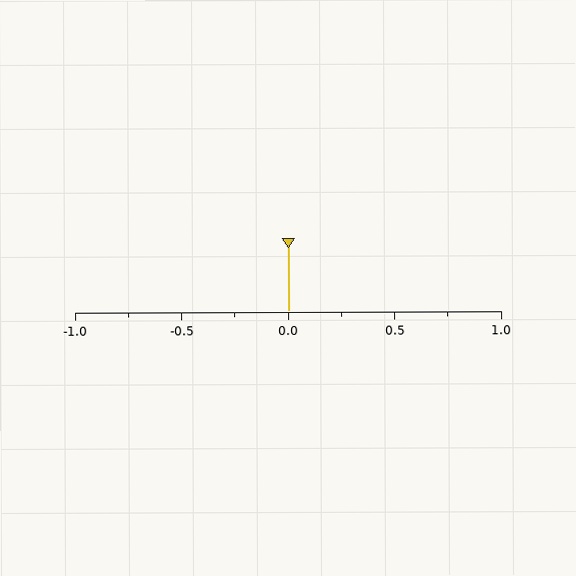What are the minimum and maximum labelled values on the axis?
The axis runs from -1.0 to 1.0.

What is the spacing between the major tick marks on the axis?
The major ticks are spaced 0.5 apart.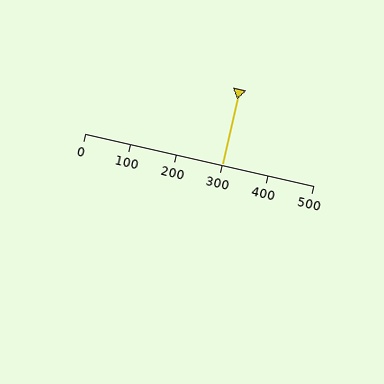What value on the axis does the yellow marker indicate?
The marker indicates approximately 300.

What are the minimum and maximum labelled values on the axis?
The axis runs from 0 to 500.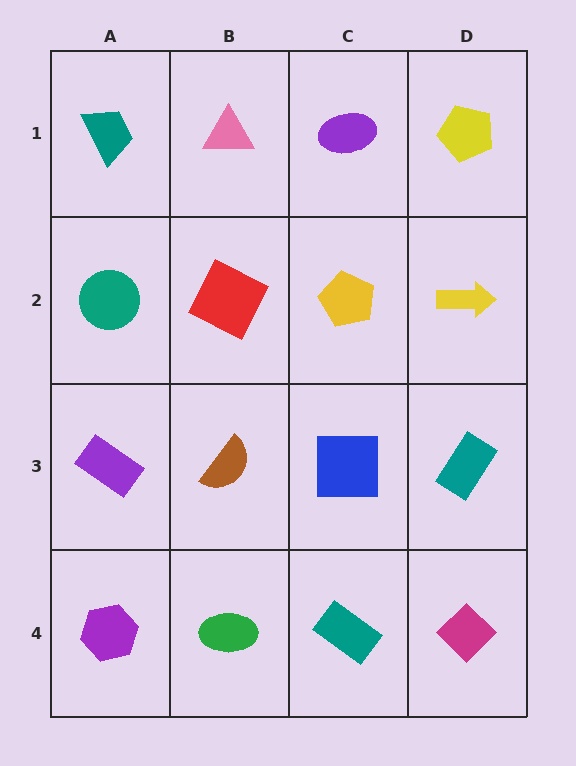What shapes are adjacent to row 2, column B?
A pink triangle (row 1, column B), a brown semicircle (row 3, column B), a teal circle (row 2, column A), a yellow pentagon (row 2, column C).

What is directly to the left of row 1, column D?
A purple ellipse.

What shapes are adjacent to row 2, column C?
A purple ellipse (row 1, column C), a blue square (row 3, column C), a red square (row 2, column B), a yellow arrow (row 2, column D).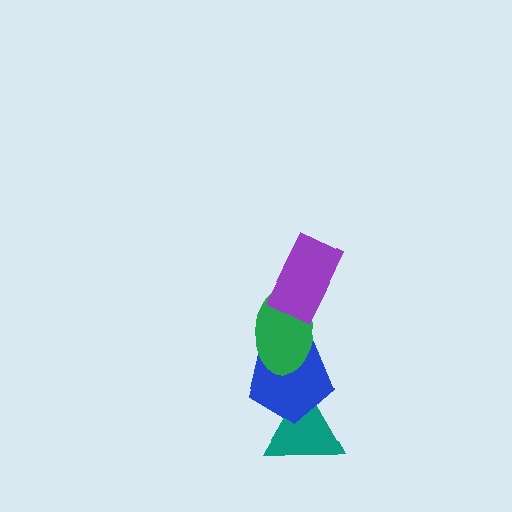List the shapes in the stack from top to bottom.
From top to bottom: the purple rectangle, the green ellipse, the blue pentagon, the teal triangle.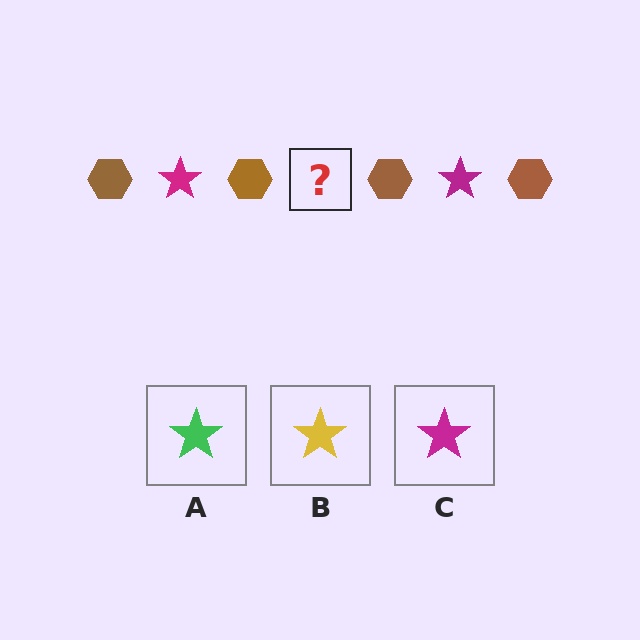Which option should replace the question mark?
Option C.